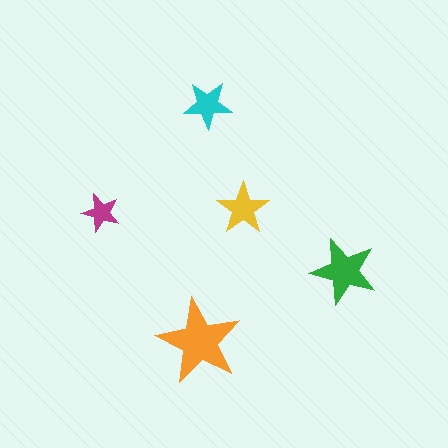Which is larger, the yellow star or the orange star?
The orange one.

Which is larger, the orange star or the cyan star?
The orange one.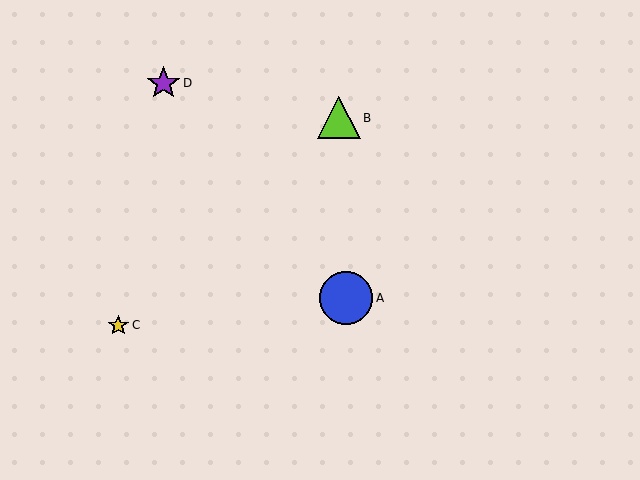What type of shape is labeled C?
Shape C is a yellow star.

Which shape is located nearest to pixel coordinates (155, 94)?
The purple star (labeled D) at (163, 83) is nearest to that location.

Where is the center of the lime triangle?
The center of the lime triangle is at (339, 118).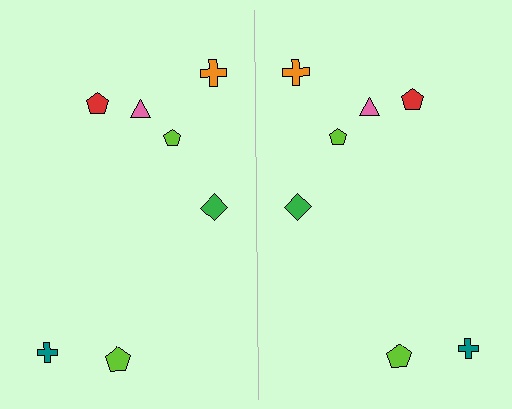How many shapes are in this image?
There are 14 shapes in this image.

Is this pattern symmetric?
Yes, this pattern has bilateral (reflection) symmetry.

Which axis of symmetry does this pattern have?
The pattern has a vertical axis of symmetry running through the center of the image.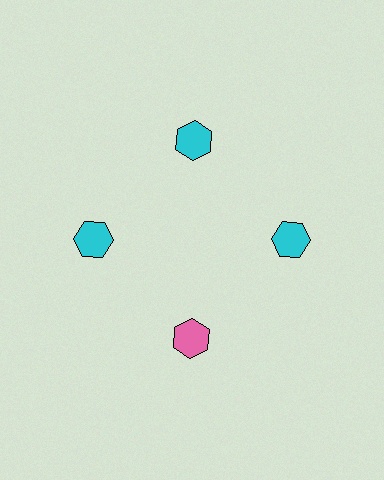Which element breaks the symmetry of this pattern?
The pink hexagon at roughly the 6 o'clock position breaks the symmetry. All other shapes are cyan hexagons.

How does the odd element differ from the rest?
It has a different color: pink instead of cyan.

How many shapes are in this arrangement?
There are 4 shapes arranged in a ring pattern.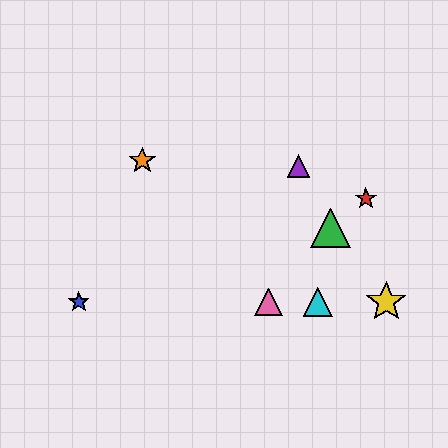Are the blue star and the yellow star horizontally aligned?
Yes, both are at y≈302.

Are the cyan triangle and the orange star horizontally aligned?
No, the cyan triangle is at y≈302 and the orange star is at y≈161.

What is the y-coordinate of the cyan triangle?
The cyan triangle is at y≈302.